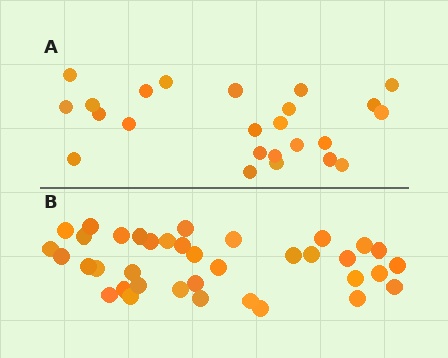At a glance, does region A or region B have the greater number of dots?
Region B (the bottom region) has more dots.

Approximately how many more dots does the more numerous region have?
Region B has approximately 15 more dots than region A.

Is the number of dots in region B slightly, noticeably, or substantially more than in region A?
Region B has substantially more. The ratio is roughly 1.5 to 1.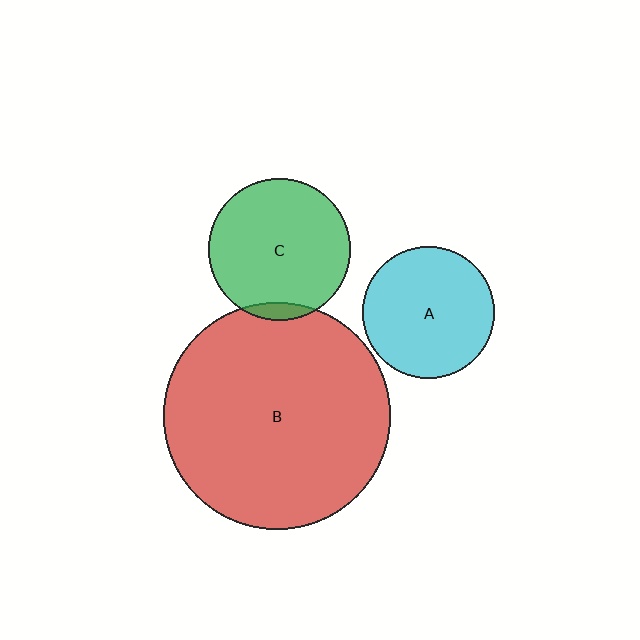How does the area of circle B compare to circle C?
Approximately 2.6 times.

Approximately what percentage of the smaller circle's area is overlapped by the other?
Approximately 5%.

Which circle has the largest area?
Circle B (red).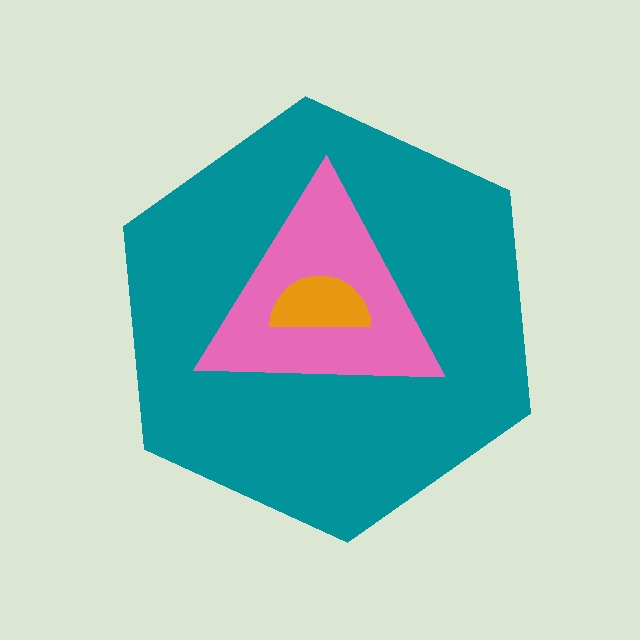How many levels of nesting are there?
3.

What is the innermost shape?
The orange semicircle.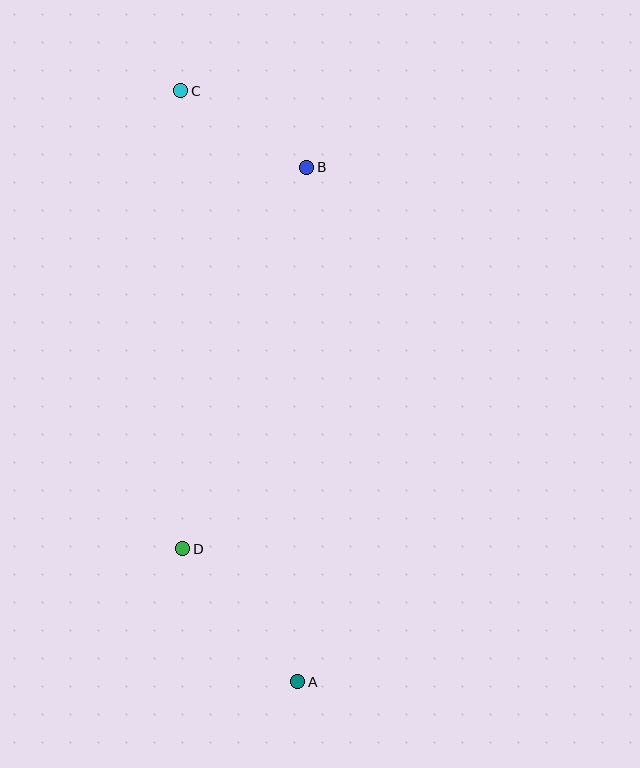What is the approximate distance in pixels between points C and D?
The distance between C and D is approximately 458 pixels.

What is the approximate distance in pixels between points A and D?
The distance between A and D is approximately 176 pixels.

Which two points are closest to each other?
Points B and C are closest to each other.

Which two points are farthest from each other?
Points A and C are farthest from each other.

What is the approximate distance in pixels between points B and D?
The distance between B and D is approximately 401 pixels.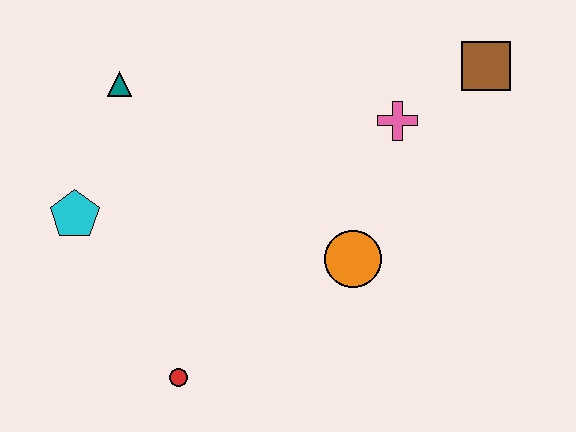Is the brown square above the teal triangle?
Yes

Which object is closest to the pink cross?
The brown square is closest to the pink cross.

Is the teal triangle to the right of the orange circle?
No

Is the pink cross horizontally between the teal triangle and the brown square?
Yes